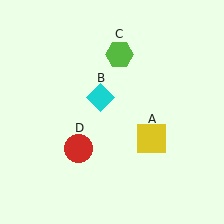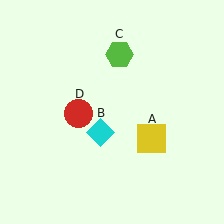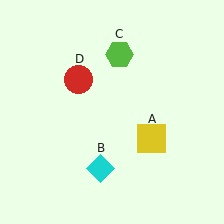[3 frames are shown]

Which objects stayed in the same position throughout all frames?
Yellow square (object A) and lime hexagon (object C) remained stationary.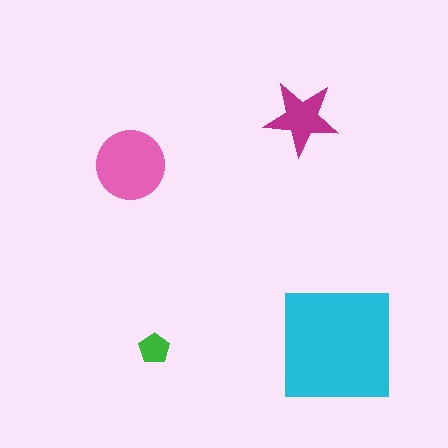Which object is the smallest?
The green pentagon.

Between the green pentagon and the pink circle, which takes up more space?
The pink circle.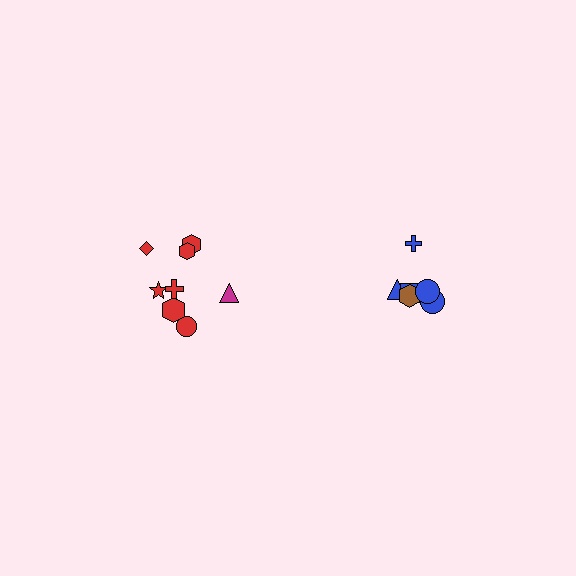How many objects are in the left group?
There are 8 objects.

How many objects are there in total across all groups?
There are 14 objects.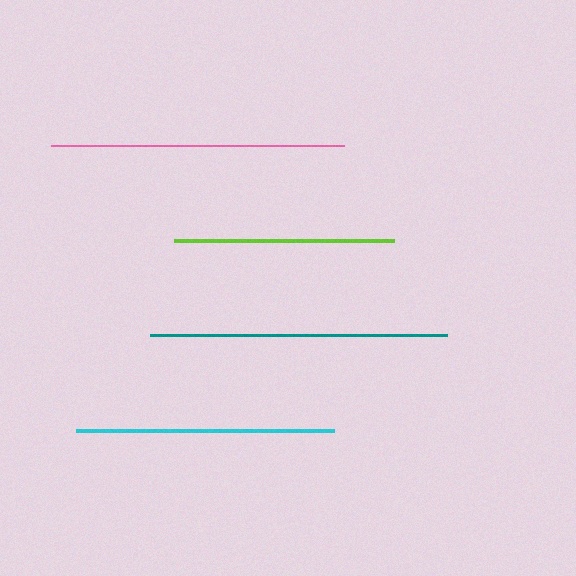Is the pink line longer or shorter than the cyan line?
The pink line is longer than the cyan line.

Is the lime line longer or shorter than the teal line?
The teal line is longer than the lime line.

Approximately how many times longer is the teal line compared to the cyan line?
The teal line is approximately 1.2 times the length of the cyan line.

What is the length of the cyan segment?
The cyan segment is approximately 258 pixels long.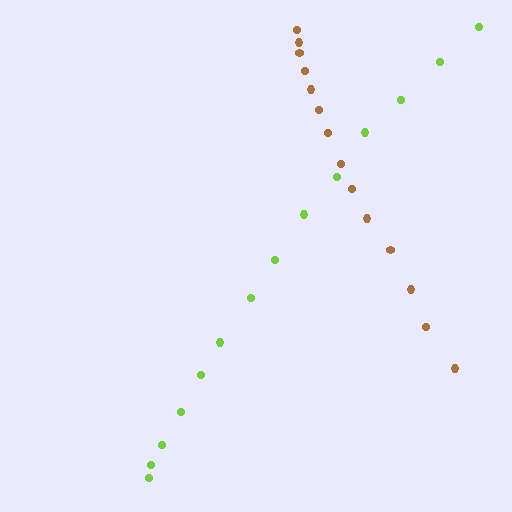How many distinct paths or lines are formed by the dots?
There are 2 distinct paths.